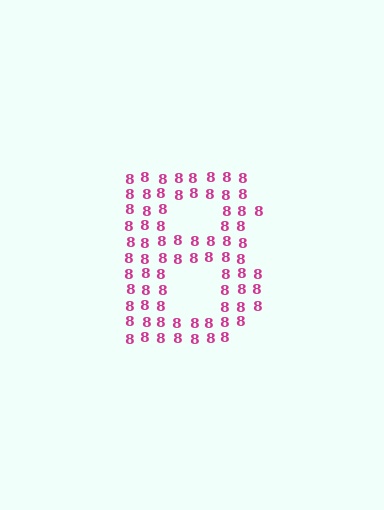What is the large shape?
The large shape is the letter B.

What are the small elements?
The small elements are digit 8's.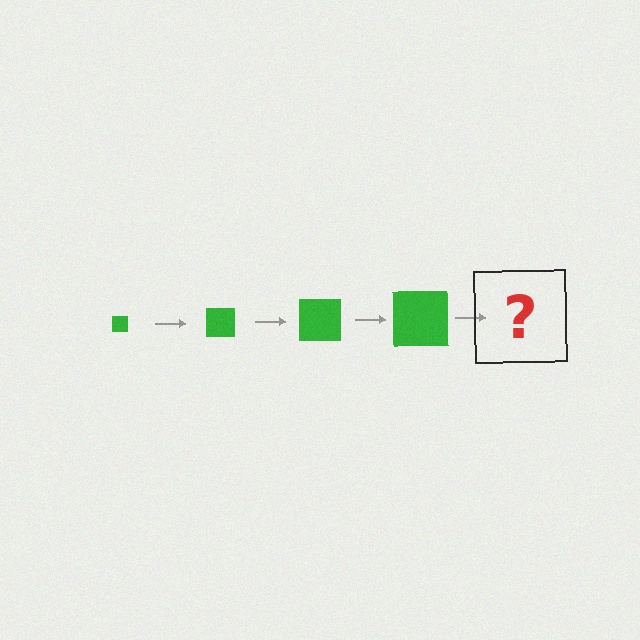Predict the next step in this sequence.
The next step is a green square, larger than the previous one.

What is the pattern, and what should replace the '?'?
The pattern is that the square gets progressively larger each step. The '?' should be a green square, larger than the previous one.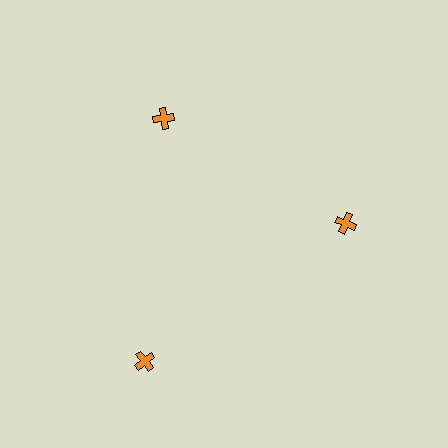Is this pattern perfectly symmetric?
No. The 3 orange crosses are arranged in a ring, but one element near the 7 o'clock position is pushed outward from the center, breaking the 3-fold rotational symmetry.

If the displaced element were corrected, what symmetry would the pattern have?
It would have 3-fold rotational symmetry — the pattern would map onto itself every 120 degrees.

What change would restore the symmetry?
The symmetry would be restored by moving it inward, back onto the ring so that all 3 crosses sit at equal angles and equal distance from the center.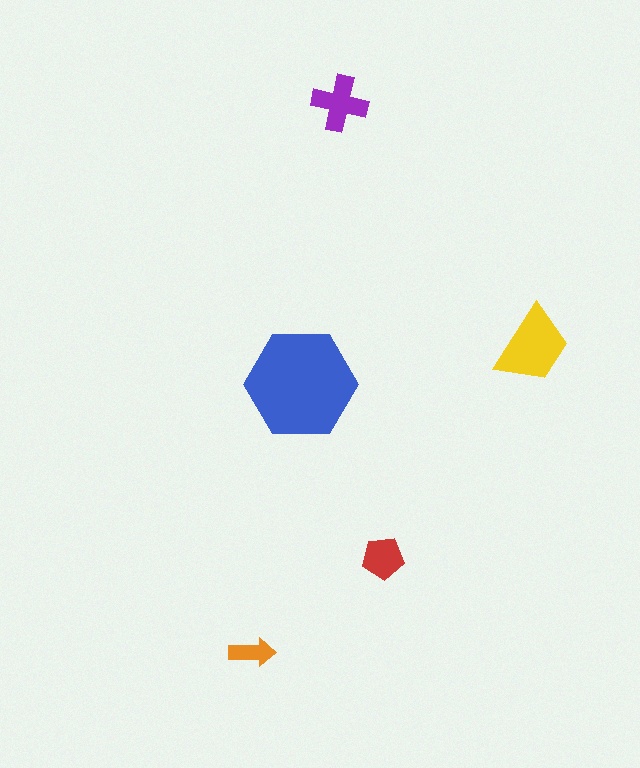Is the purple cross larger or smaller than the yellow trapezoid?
Smaller.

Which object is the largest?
The blue hexagon.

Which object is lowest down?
The orange arrow is bottommost.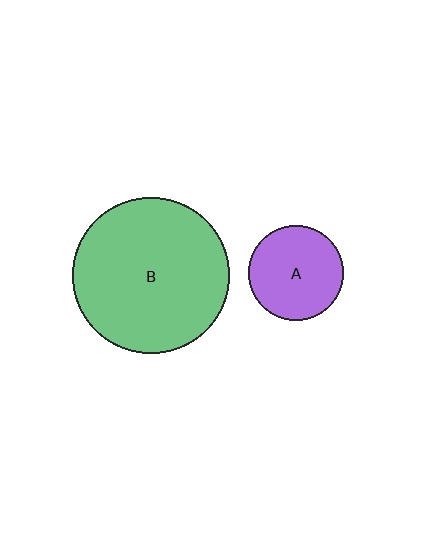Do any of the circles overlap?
No, none of the circles overlap.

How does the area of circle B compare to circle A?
Approximately 2.7 times.